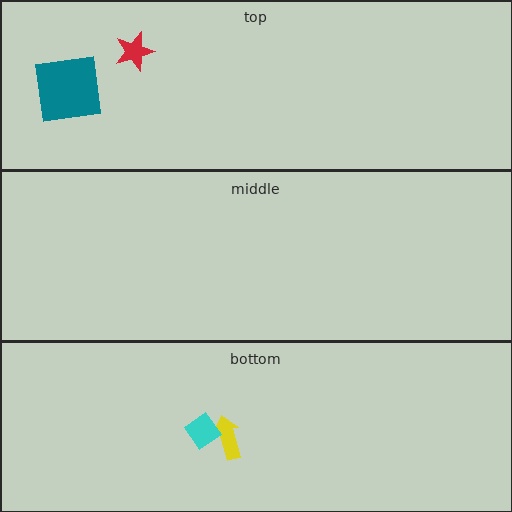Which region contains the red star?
The top region.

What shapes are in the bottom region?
The yellow arrow, the cyan diamond.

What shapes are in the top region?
The teal square, the red star.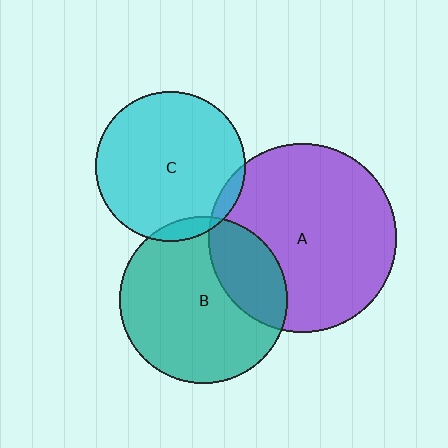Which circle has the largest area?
Circle A (purple).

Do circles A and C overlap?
Yes.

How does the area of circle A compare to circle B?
Approximately 1.3 times.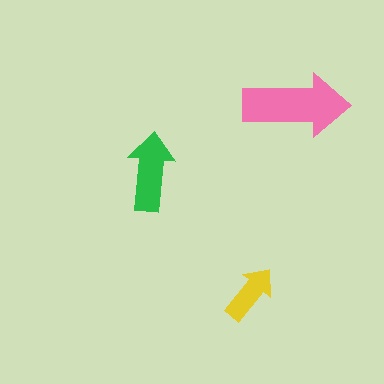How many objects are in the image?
There are 3 objects in the image.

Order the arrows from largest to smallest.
the pink one, the green one, the yellow one.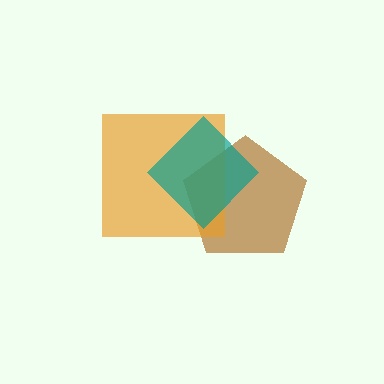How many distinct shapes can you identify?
There are 3 distinct shapes: a brown pentagon, an orange square, a teal diamond.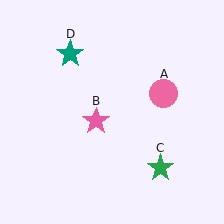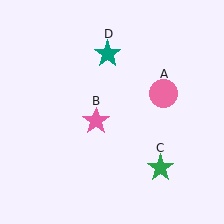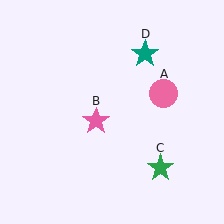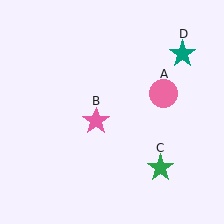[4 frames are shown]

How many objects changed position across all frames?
1 object changed position: teal star (object D).